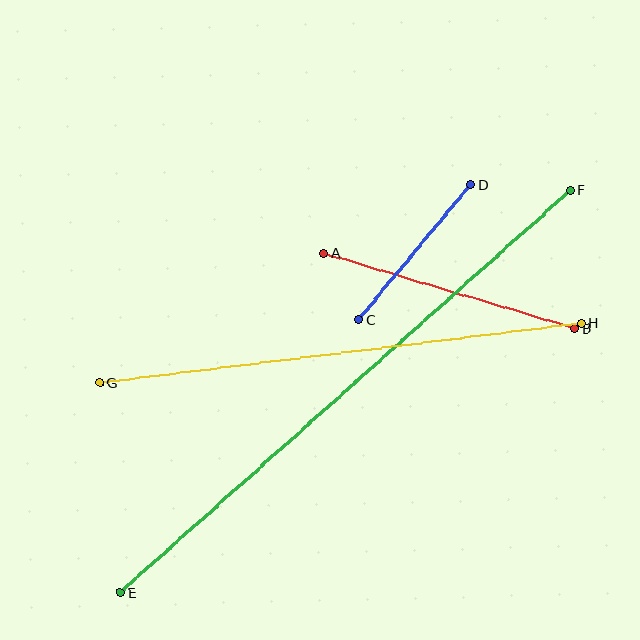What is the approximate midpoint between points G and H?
The midpoint is at approximately (341, 353) pixels.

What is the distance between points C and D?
The distance is approximately 175 pixels.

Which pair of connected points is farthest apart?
Points E and F are farthest apart.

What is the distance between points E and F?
The distance is approximately 603 pixels.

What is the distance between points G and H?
The distance is approximately 486 pixels.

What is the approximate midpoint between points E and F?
The midpoint is at approximately (345, 391) pixels.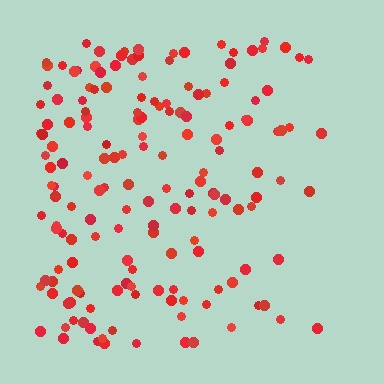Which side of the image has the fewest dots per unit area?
The right.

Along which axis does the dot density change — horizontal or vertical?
Horizontal.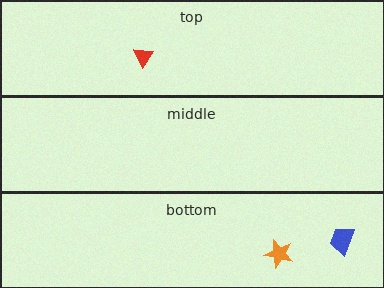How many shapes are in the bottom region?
2.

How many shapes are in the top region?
1.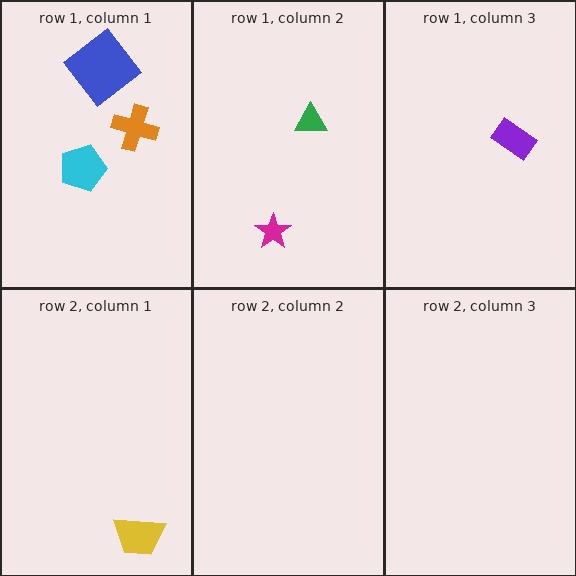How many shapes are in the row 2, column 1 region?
1.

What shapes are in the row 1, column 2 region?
The magenta star, the green triangle.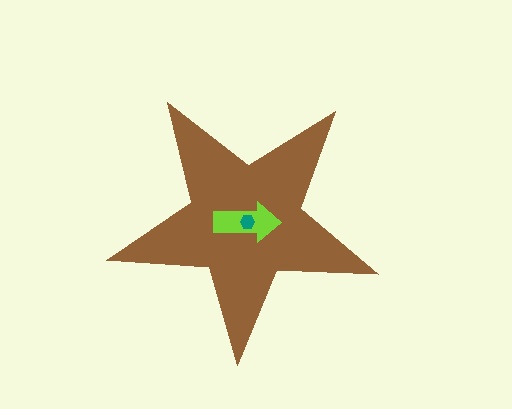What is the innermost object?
The teal hexagon.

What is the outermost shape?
The brown star.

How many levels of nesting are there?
3.